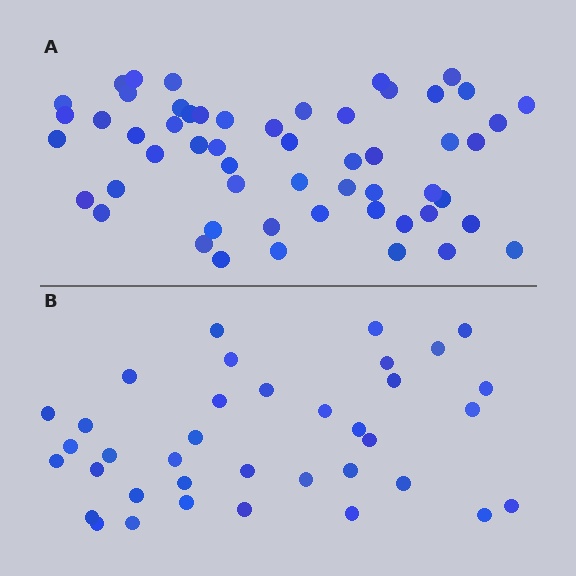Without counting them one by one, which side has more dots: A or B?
Region A (the top region) has more dots.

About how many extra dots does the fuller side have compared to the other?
Region A has approximately 20 more dots than region B.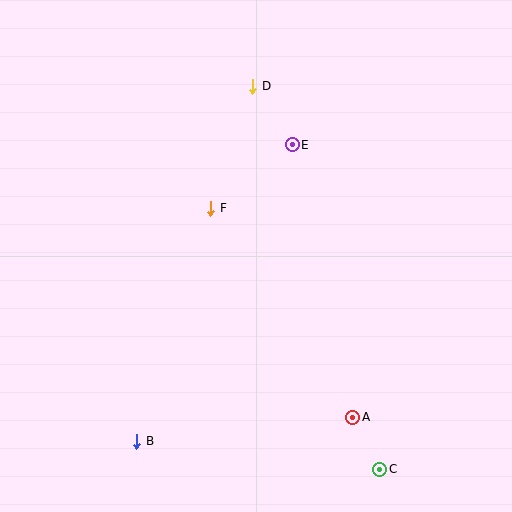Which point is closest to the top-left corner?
Point D is closest to the top-left corner.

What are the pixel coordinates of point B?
Point B is at (137, 441).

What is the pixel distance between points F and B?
The distance between F and B is 244 pixels.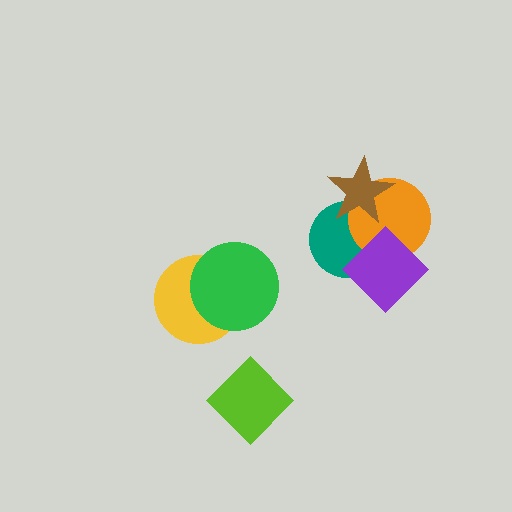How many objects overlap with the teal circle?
3 objects overlap with the teal circle.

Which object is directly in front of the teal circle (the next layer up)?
The orange circle is directly in front of the teal circle.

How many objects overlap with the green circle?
1 object overlaps with the green circle.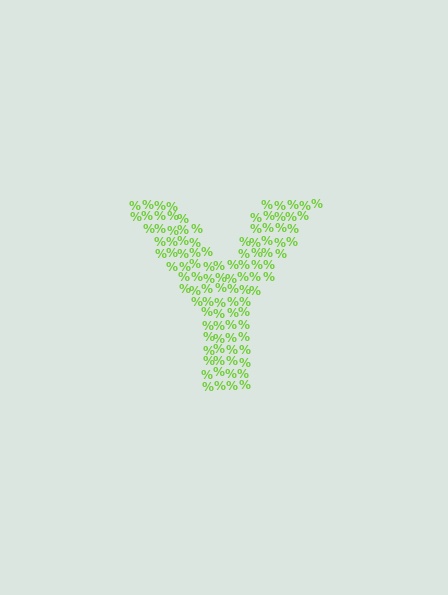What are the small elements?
The small elements are percent signs.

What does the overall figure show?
The overall figure shows the letter Y.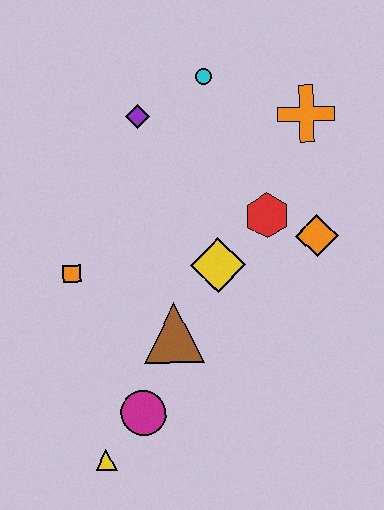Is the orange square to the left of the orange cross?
Yes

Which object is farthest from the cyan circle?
The yellow triangle is farthest from the cyan circle.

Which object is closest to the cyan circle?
The purple diamond is closest to the cyan circle.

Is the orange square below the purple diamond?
Yes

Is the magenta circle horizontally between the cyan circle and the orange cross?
No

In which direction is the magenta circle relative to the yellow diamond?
The magenta circle is below the yellow diamond.